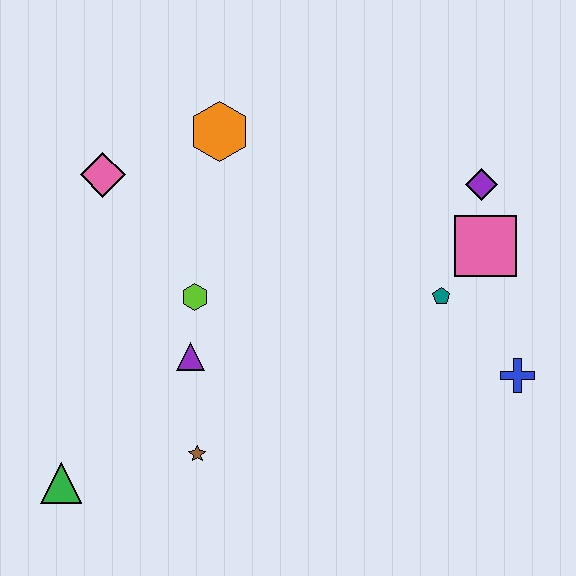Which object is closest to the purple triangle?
The lime hexagon is closest to the purple triangle.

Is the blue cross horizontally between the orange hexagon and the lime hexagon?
No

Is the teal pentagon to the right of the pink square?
No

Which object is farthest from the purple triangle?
The purple diamond is farthest from the purple triangle.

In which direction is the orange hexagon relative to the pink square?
The orange hexagon is to the left of the pink square.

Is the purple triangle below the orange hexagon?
Yes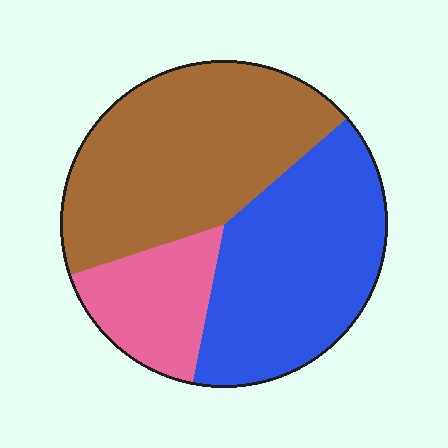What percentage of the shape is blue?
Blue covers about 40% of the shape.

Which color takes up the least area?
Pink, at roughly 15%.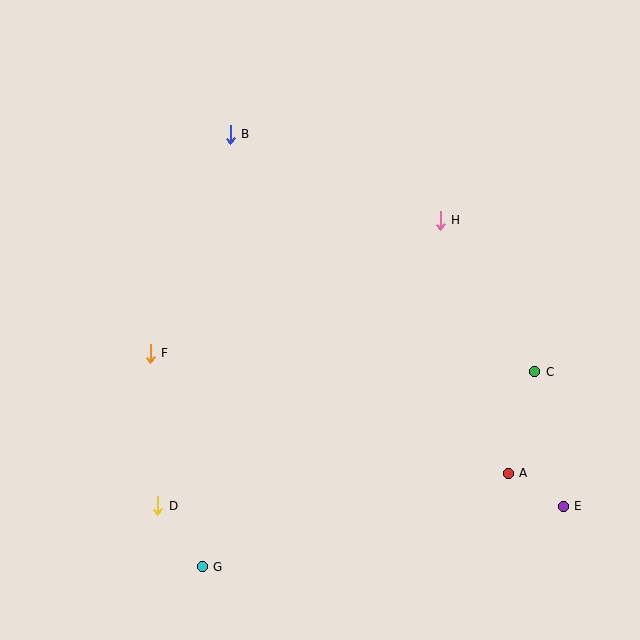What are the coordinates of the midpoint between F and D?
The midpoint between F and D is at (154, 429).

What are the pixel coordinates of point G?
Point G is at (202, 567).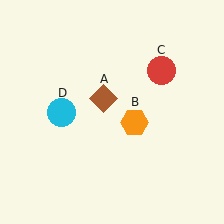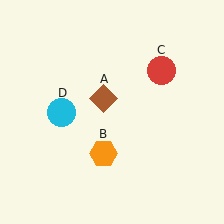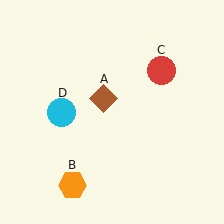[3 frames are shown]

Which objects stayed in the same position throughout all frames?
Brown diamond (object A) and red circle (object C) and cyan circle (object D) remained stationary.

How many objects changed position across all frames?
1 object changed position: orange hexagon (object B).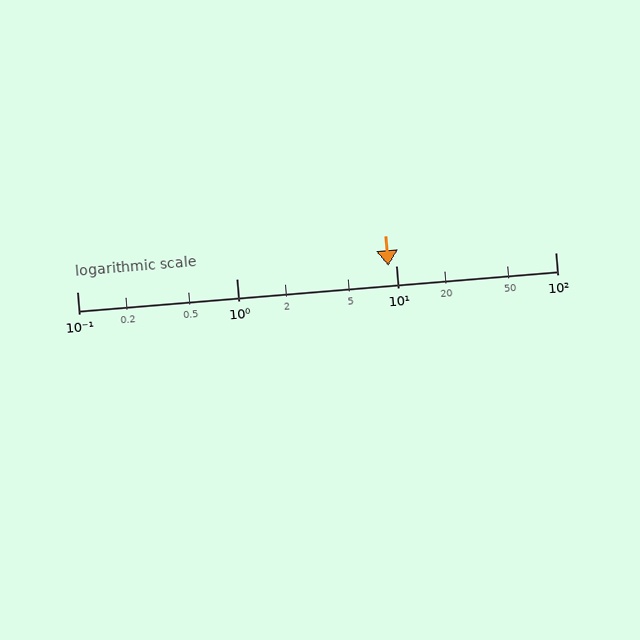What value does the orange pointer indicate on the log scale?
The pointer indicates approximately 9.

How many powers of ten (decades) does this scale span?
The scale spans 3 decades, from 0.1 to 100.